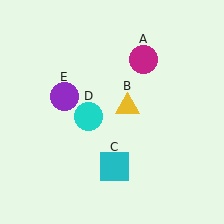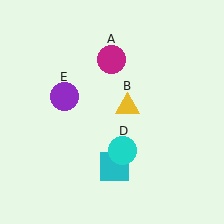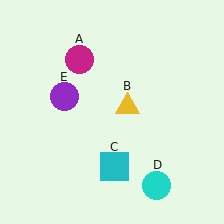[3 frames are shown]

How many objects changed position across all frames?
2 objects changed position: magenta circle (object A), cyan circle (object D).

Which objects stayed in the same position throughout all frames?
Yellow triangle (object B) and cyan square (object C) and purple circle (object E) remained stationary.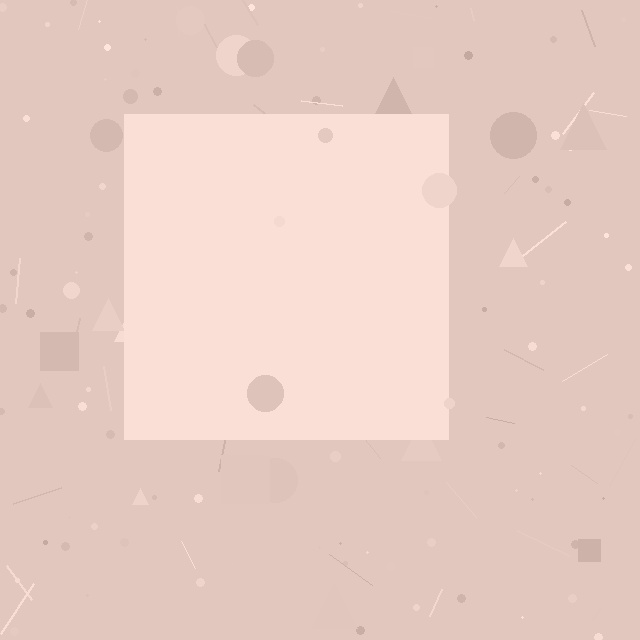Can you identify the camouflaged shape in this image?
The camouflaged shape is a square.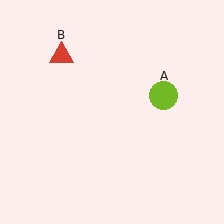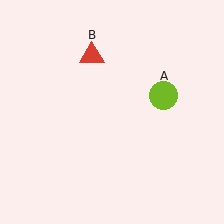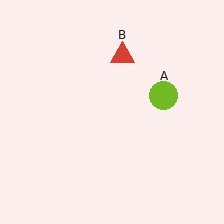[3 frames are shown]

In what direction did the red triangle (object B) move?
The red triangle (object B) moved right.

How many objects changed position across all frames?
1 object changed position: red triangle (object B).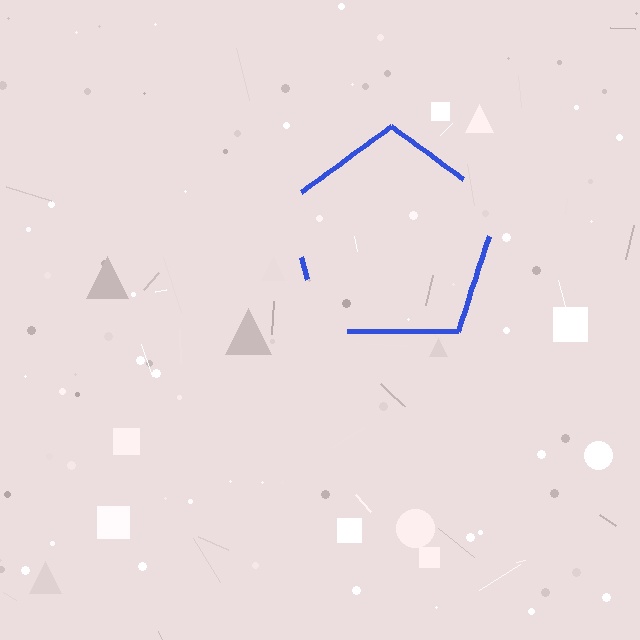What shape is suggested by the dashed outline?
The dashed outline suggests a pentagon.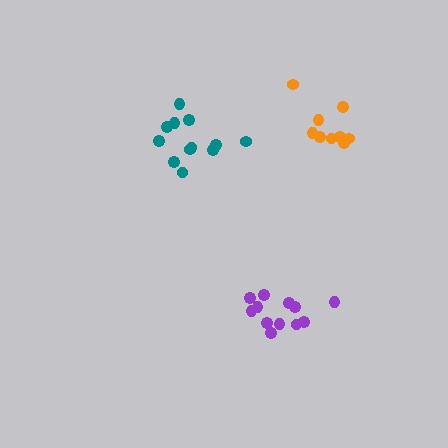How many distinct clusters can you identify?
There are 3 distinct clusters.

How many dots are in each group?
Group 1: 12 dots, Group 2: 12 dots, Group 3: 9 dots (33 total).